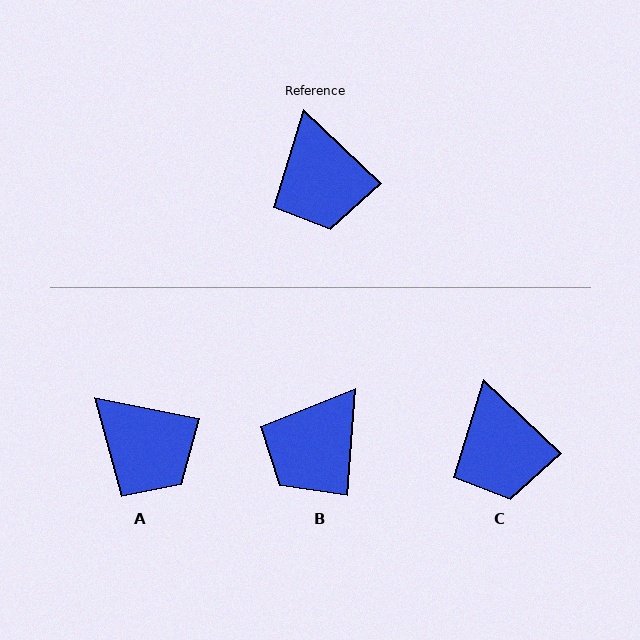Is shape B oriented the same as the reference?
No, it is off by about 51 degrees.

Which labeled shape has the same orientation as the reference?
C.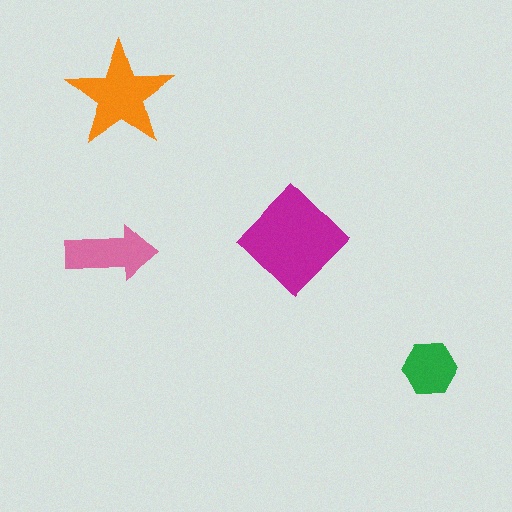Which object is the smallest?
The green hexagon.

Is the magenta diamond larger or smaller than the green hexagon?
Larger.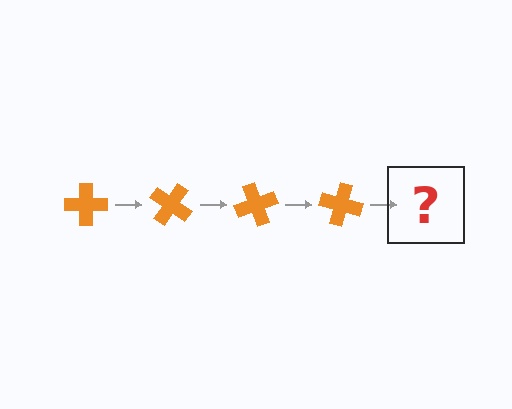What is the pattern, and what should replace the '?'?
The pattern is that the cross rotates 35 degrees each step. The '?' should be an orange cross rotated 140 degrees.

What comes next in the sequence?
The next element should be an orange cross rotated 140 degrees.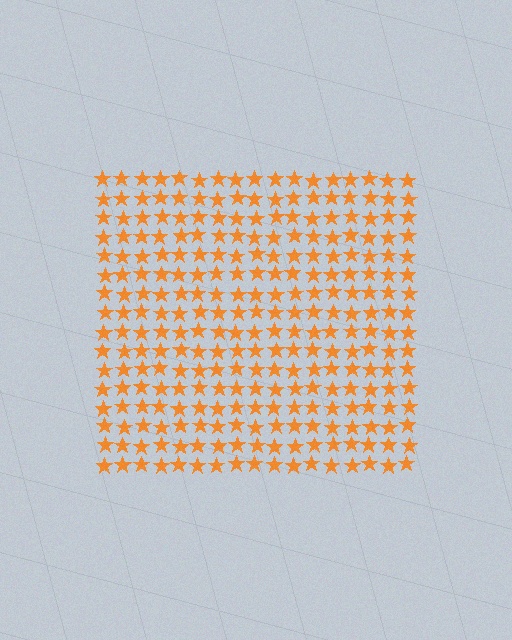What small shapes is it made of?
It is made of small stars.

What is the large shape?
The large shape is a square.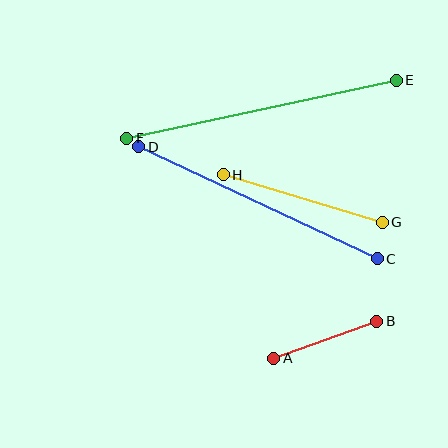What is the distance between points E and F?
The distance is approximately 276 pixels.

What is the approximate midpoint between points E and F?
The midpoint is at approximately (261, 109) pixels.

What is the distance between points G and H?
The distance is approximately 166 pixels.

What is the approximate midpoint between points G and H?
The midpoint is at approximately (303, 198) pixels.